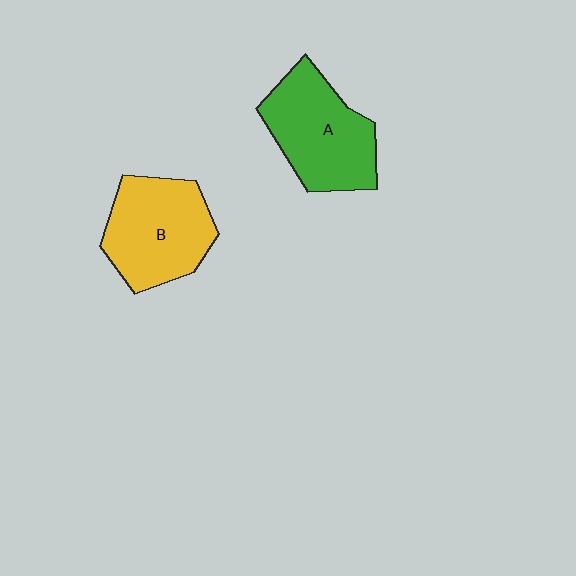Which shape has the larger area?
Shape A (green).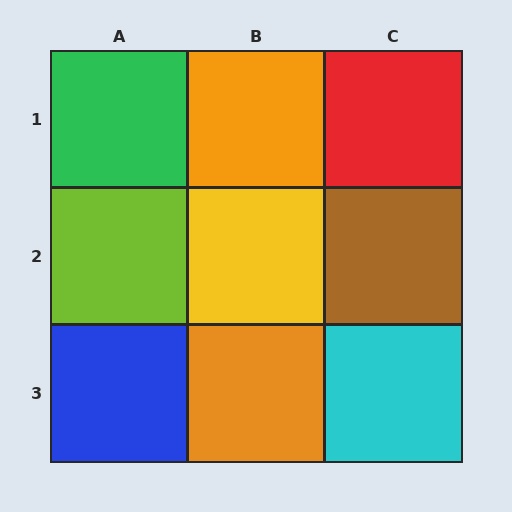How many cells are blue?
1 cell is blue.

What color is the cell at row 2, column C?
Brown.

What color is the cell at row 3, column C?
Cyan.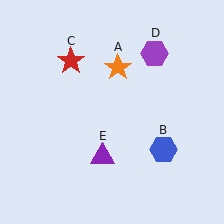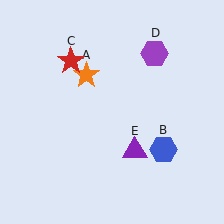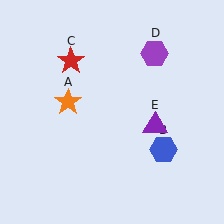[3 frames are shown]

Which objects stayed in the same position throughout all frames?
Blue hexagon (object B) and red star (object C) and purple hexagon (object D) remained stationary.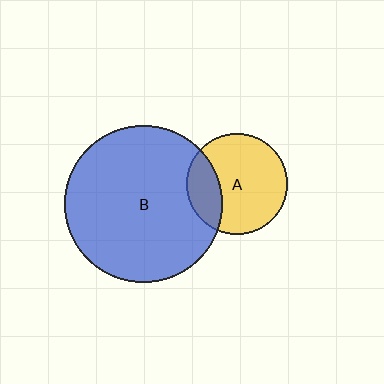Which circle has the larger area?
Circle B (blue).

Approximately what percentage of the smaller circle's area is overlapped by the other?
Approximately 25%.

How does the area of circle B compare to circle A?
Approximately 2.4 times.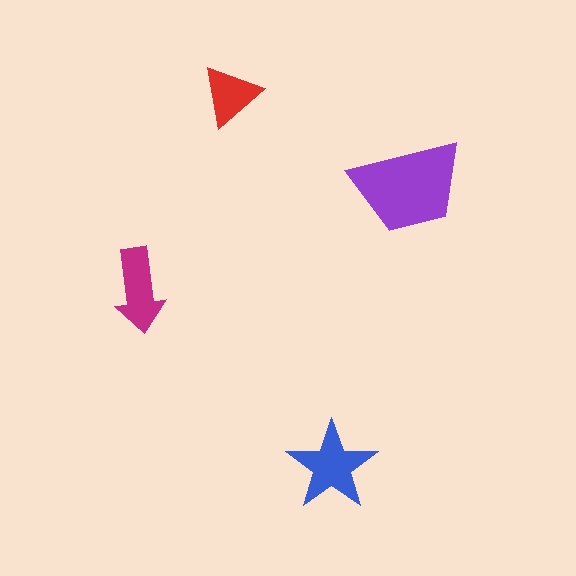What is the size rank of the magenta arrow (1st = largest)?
3rd.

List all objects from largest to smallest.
The purple trapezoid, the blue star, the magenta arrow, the red triangle.